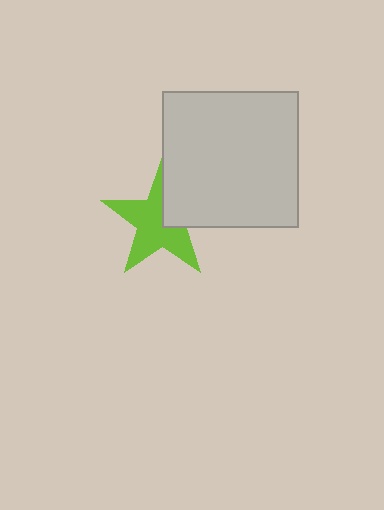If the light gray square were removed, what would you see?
You would see the complete lime star.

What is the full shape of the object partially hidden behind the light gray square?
The partially hidden object is a lime star.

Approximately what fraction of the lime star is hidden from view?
Roughly 33% of the lime star is hidden behind the light gray square.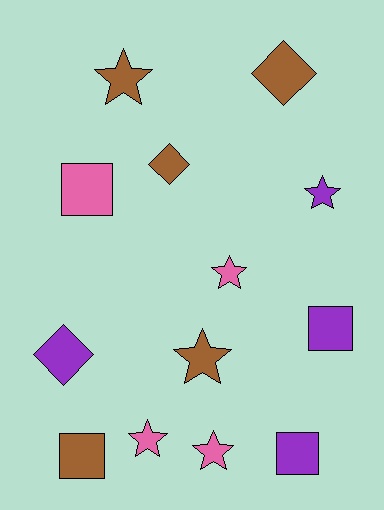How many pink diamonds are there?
There are no pink diamonds.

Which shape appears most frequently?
Star, with 6 objects.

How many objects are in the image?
There are 13 objects.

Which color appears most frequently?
Brown, with 5 objects.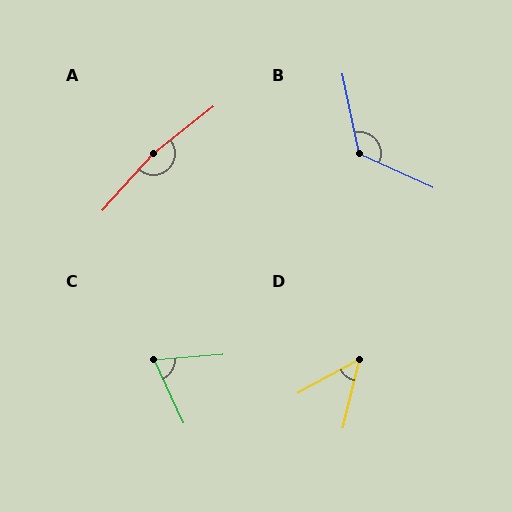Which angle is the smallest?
D, at approximately 48 degrees.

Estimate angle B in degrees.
Approximately 126 degrees.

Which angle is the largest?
A, at approximately 170 degrees.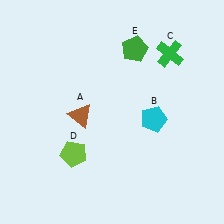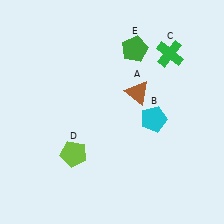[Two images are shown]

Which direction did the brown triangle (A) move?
The brown triangle (A) moved right.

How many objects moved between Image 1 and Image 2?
1 object moved between the two images.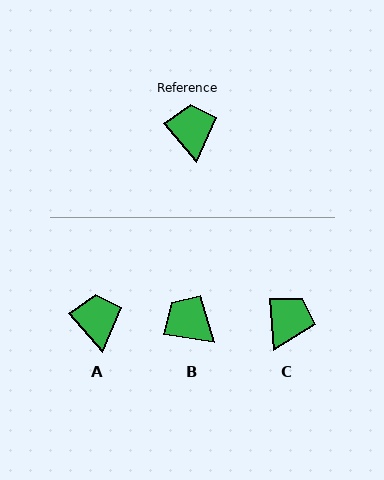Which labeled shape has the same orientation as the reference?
A.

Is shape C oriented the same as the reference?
No, it is off by about 35 degrees.